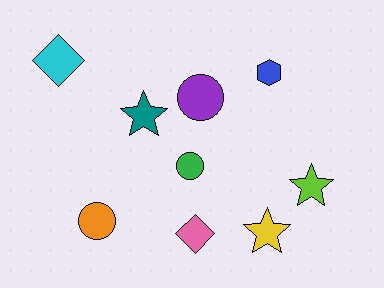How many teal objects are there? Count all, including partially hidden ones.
There is 1 teal object.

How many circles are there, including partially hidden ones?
There are 3 circles.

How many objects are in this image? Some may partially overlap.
There are 9 objects.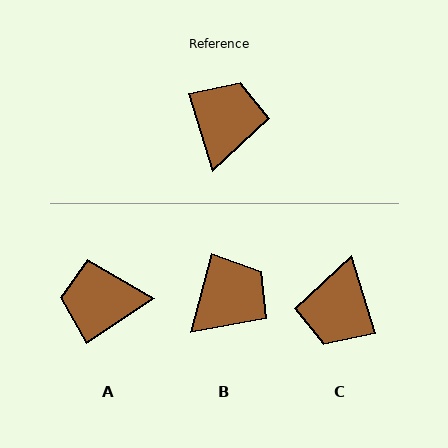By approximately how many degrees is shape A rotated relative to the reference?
Approximately 107 degrees counter-clockwise.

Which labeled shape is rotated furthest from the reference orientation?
C, about 180 degrees away.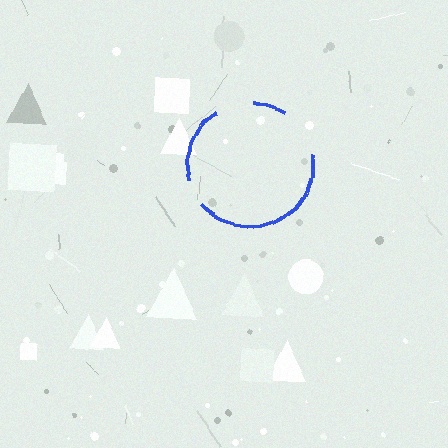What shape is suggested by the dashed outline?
The dashed outline suggests a circle.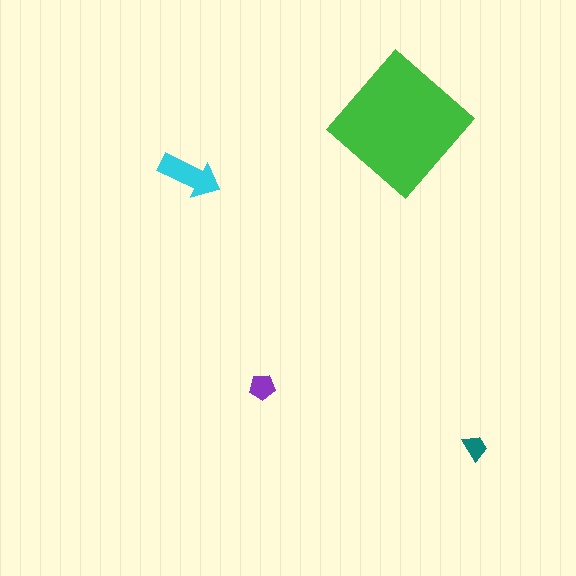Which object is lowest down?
The teal trapezoid is bottommost.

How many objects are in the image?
There are 4 objects in the image.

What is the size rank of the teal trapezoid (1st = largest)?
4th.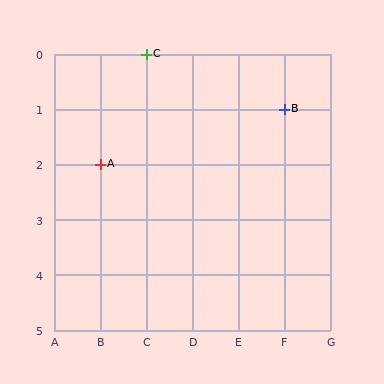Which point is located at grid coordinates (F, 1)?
Point B is at (F, 1).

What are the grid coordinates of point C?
Point C is at grid coordinates (C, 0).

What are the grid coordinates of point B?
Point B is at grid coordinates (F, 1).